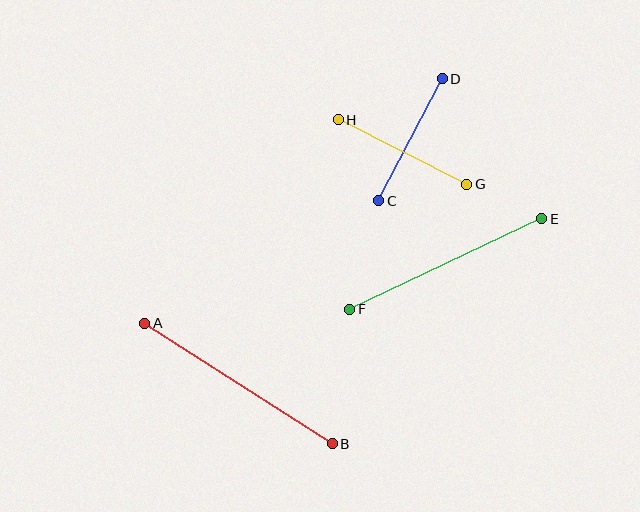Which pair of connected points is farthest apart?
Points A and B are farthest apart.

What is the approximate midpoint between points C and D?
The midpoint is at approximately (411, 140) pixels.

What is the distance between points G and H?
The distance is approximately 144 pixels.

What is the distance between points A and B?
The distance is approximately 223 pixels.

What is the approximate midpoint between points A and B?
The midpoint is at approximately (239, 384) pixels.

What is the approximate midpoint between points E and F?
The midpoint is at approximately (446, 264) pixels.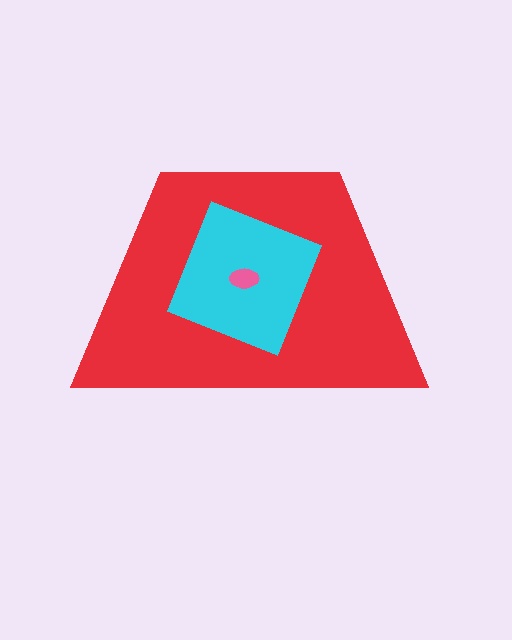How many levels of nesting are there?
3.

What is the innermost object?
The pink ellipse.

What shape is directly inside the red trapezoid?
The cyan square.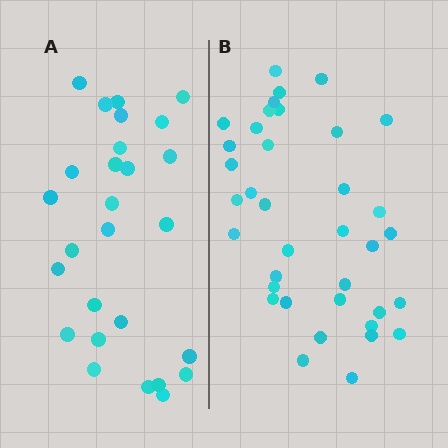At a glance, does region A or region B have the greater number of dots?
Region B (the right region) has more dots.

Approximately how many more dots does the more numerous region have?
Region B has roughly 10 or so more dots than region A.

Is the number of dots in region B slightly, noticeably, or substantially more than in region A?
Region B has noticeably more, but not dramatically so. The ratio is roughly 1.4 to 1.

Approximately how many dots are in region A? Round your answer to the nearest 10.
About 30 dots. (The exact count is 27, which rounds to 30.)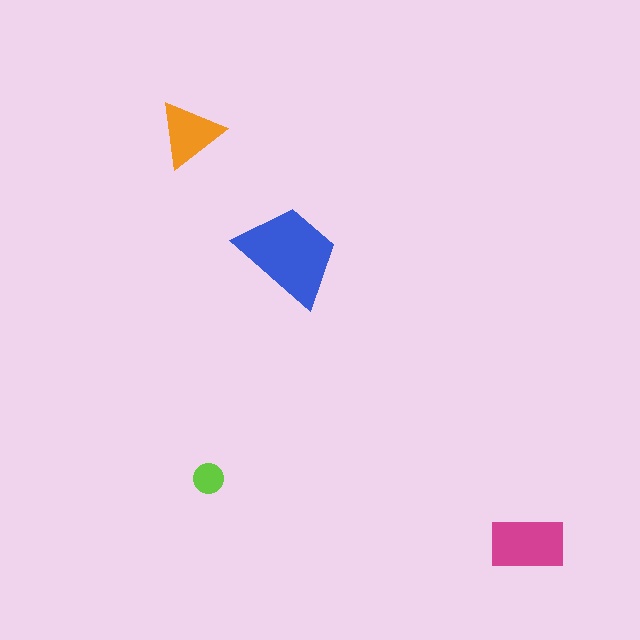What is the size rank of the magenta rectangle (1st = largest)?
2nd.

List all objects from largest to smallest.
The blue trapezoid, the magenta rectangle, the orange triangle, the lime circle.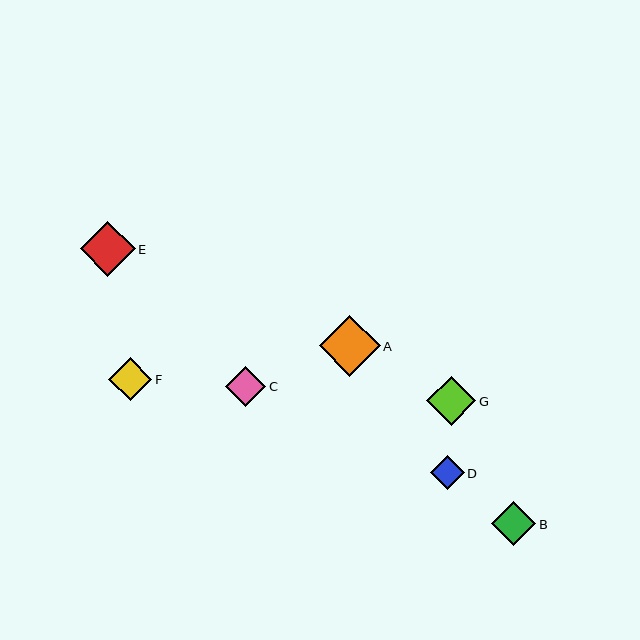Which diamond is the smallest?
Diamond D is the smallest with a size of approximately 34 pixels.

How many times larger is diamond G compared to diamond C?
Diamond G is approximately 1.2 times the size of diamond C.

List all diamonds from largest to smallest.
From largest to smallest: A, E, G, B, F, C, D.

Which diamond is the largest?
Diamond A is the largest with a size of approximately 61 pixels.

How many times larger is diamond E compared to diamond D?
Diamond E is approximately 1.6 times the size of diamond D.